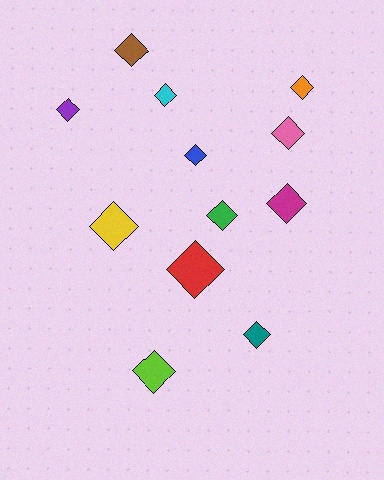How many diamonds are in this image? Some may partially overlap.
There are 12 diamonds.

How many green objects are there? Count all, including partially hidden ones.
There is 1 green object.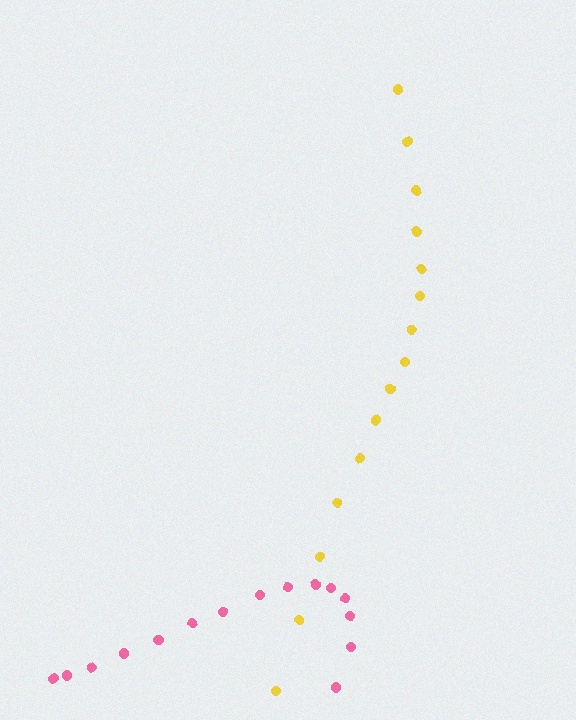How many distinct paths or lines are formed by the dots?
There are 2 distinct paths.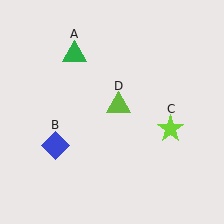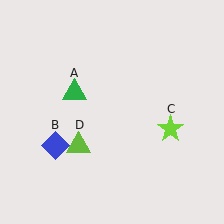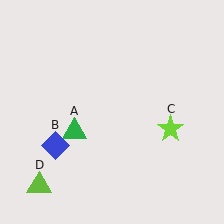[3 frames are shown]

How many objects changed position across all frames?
2 objects changed position: green triangle (object A), lime triangle (object D).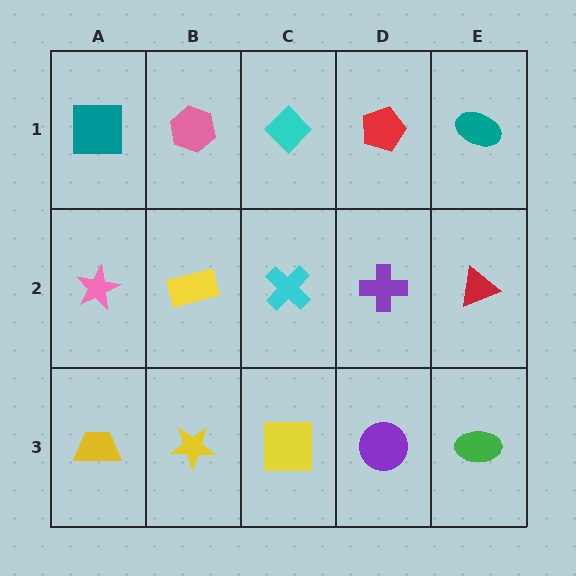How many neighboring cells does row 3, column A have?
2.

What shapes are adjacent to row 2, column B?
A pink hexagon (row 1, column B), a yellow star (row 3, column B), a pink star (row 2, column A), a cyan cross (row 2, column C).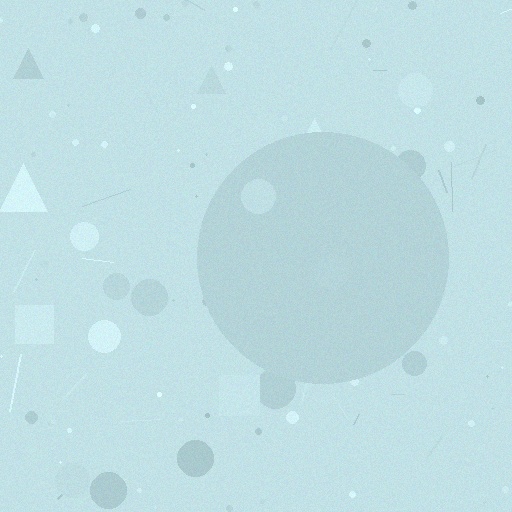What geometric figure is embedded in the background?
A circle is embedded in the background.